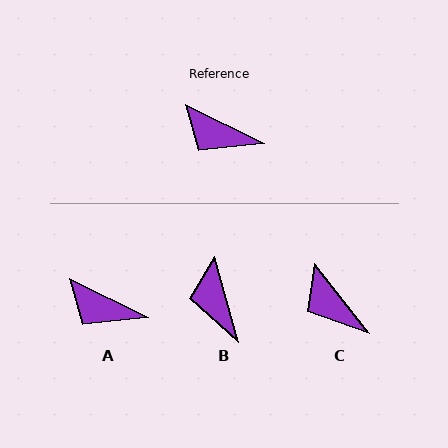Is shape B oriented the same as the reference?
No, it is off by about 48 degrees.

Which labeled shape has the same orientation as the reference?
A.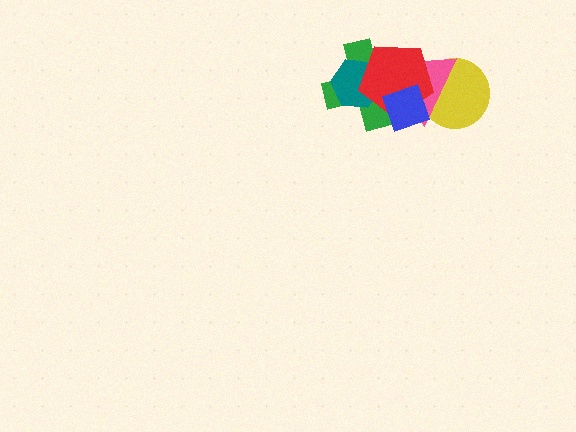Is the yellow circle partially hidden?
Yes, it is partially covered by another shape.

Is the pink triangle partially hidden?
Yes, it is partially covered by another shape.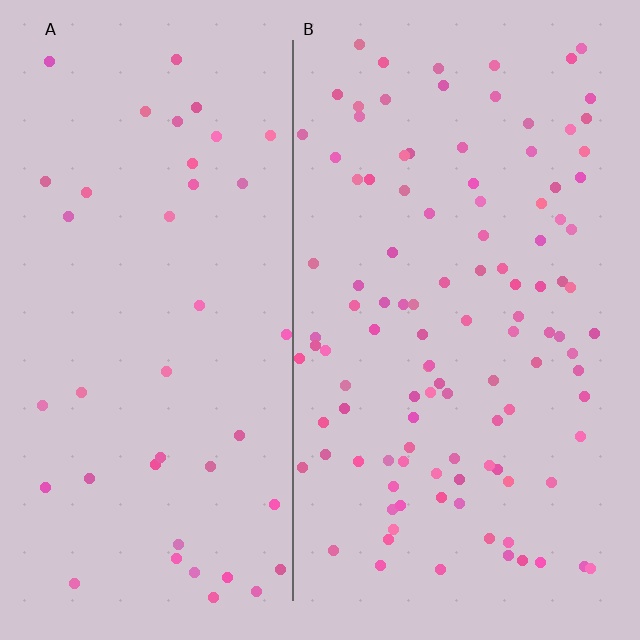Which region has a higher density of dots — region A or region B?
B (the right).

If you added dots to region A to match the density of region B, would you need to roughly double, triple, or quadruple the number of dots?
Approximately triple.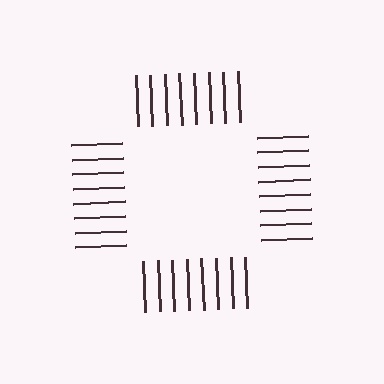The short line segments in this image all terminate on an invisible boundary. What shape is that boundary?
An illusory square — the line segments terminate on its edges but no continuous stroke is drawn.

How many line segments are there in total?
32 — 8 along each of the 4 edges.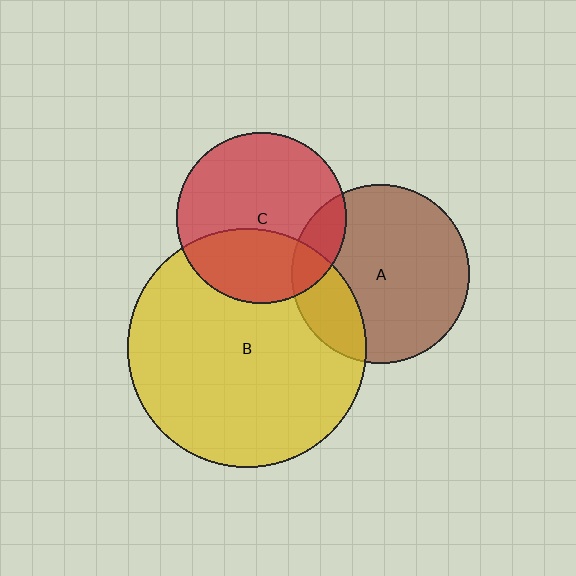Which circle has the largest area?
Circle B (yellow).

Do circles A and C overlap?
Yes.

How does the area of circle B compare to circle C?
Approximately 2.0 times.